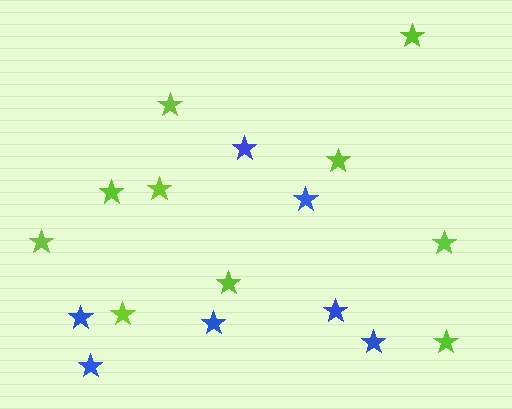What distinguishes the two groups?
There are 2 groups: one group of blue stars (7) and one group of lime stars (10).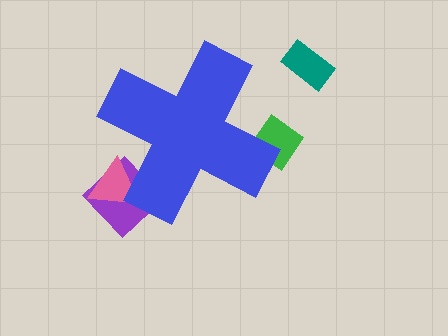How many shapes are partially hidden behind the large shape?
3 shapes are partially hidden.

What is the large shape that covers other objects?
A blue cross.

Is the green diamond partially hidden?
Yes, the green diamond is partially hidden behind the blue cross.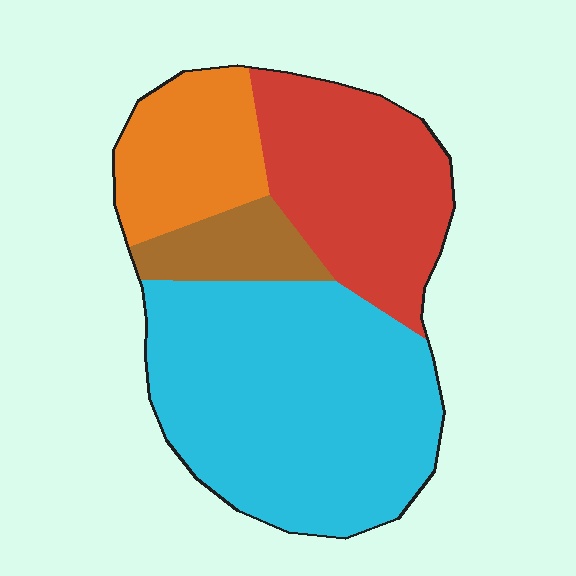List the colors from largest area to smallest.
From largest to smallest: cyan, red, orange, brown.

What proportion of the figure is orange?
Orange covers around 15% of the figure.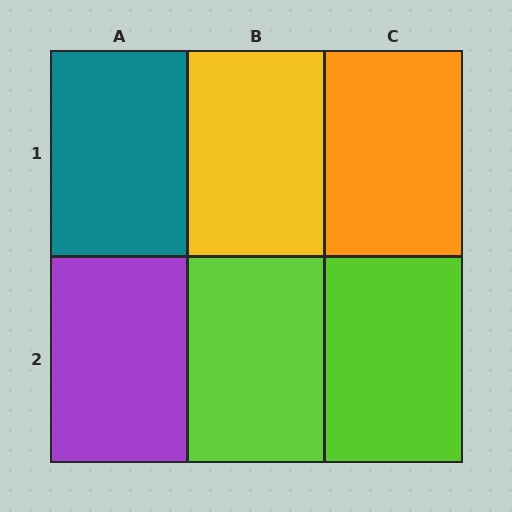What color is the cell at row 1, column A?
Teal.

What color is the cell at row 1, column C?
Orange.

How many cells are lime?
2 cells are lime.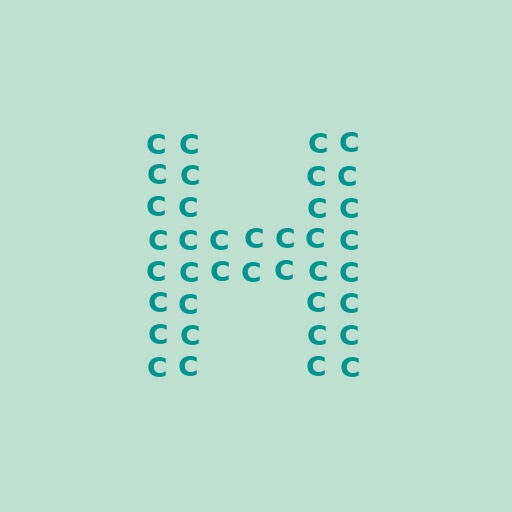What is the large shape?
The large shape is the letter H.